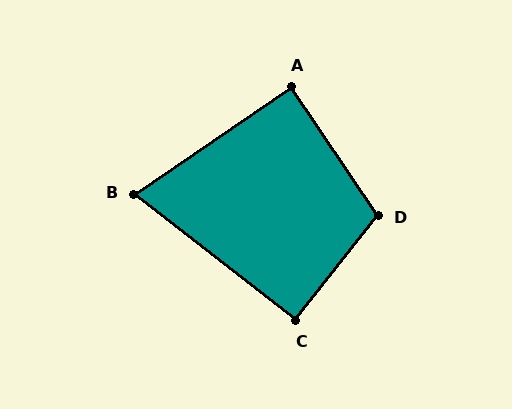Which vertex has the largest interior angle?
D, at approximately 108 degrees.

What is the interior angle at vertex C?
Approximately 90 degrees (approximately right).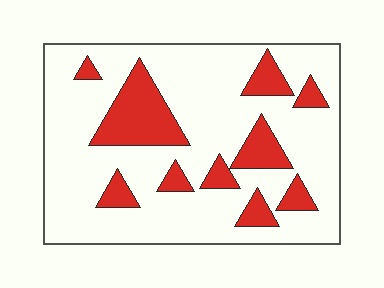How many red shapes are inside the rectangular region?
10.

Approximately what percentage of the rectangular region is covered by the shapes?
Approximately 20%.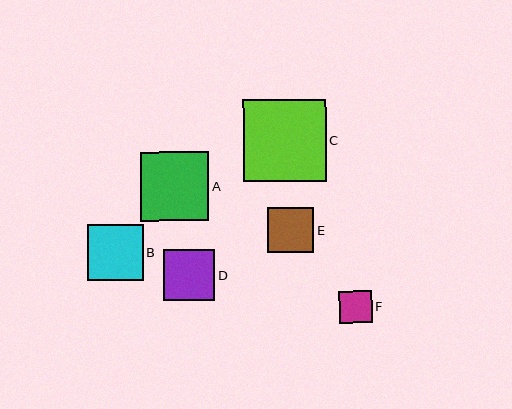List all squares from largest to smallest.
From largest to smallest: C, A, B, D, E, F.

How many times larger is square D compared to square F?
Square D is approximately 1.6 times the size of square F.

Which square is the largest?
Square C is the largest with a size of approximately 82 pixels.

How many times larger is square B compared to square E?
Square B is approximately 1.2 times the size of square E.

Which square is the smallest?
Square F is the smallest with a size of approximately 32 pixels.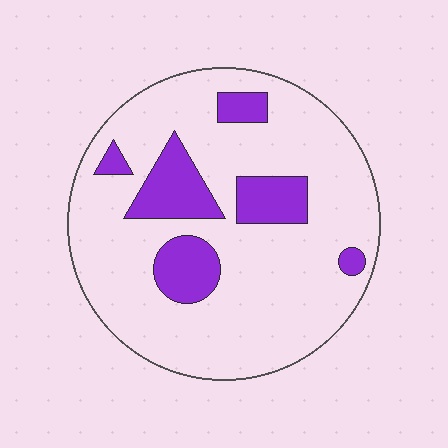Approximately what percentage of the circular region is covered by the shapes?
Approximately 20%.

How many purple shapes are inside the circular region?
6.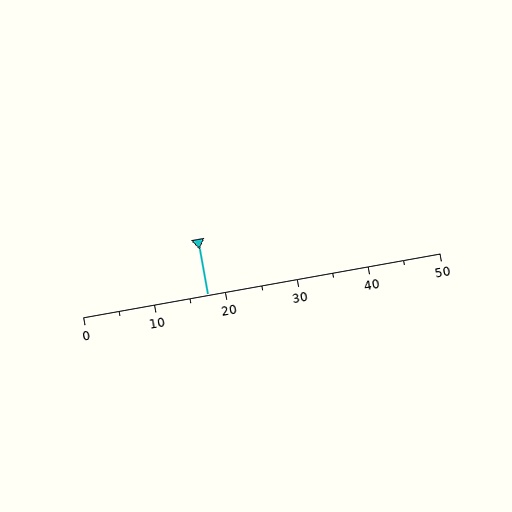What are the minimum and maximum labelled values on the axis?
The axis runs from 0 to 50.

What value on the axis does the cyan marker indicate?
The marker indicates approximately 17.5.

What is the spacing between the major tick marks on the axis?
The major ticks are spaced 10 apart.